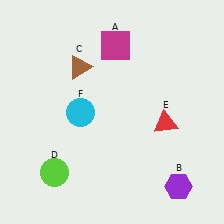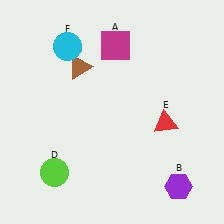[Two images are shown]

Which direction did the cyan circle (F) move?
The cyan circle (F) moved up.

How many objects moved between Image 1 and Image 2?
1 object moved between the two images.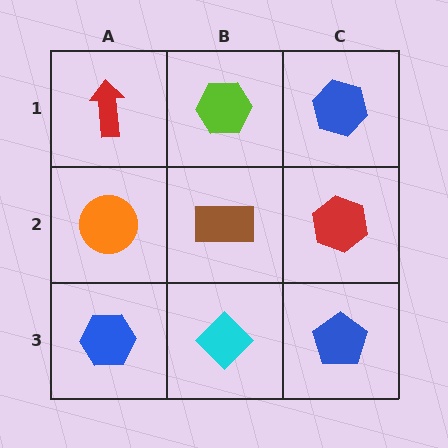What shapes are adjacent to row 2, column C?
A blue hexagon (row 1, column C), a blue pentagon (row 3, column C), a brown rectangle (row 2, column B).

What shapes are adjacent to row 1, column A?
An orange circle (row 2, column A), a lime hexagon (row 1, column B).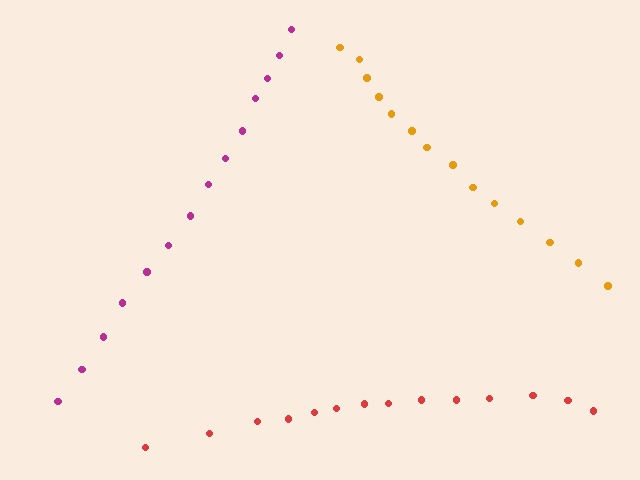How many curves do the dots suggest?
There are 3 distinct paths.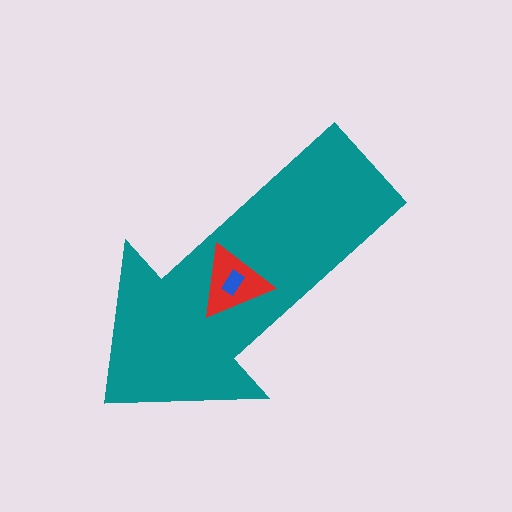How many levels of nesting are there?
3.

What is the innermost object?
The blue rectangle.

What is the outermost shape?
The teal arrow.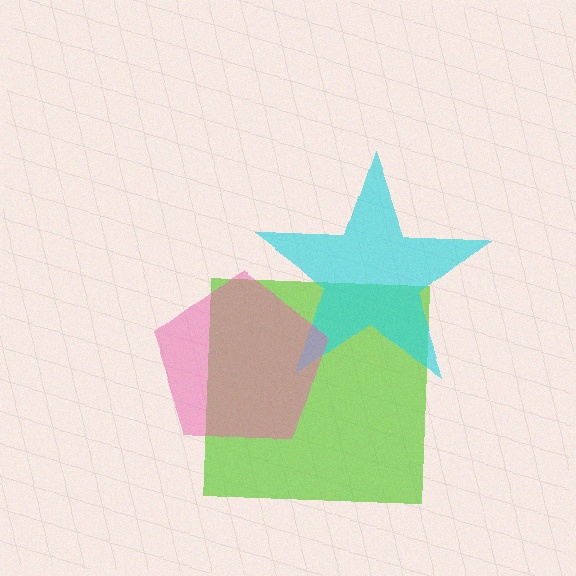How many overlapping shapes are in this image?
There are 3 overlapping shapes in the image.